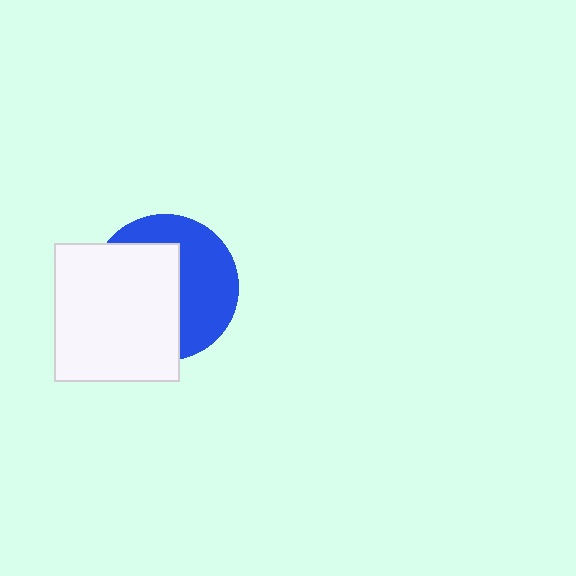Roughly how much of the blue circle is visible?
About half of it is visible (roughly 47%).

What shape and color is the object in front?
The object in front is a white rectangle.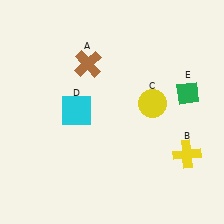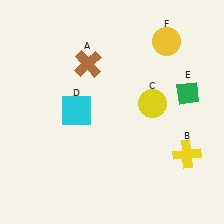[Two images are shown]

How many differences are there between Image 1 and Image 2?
There is 1 difference between the two images.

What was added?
A yellow circle (F) was added in Image 2.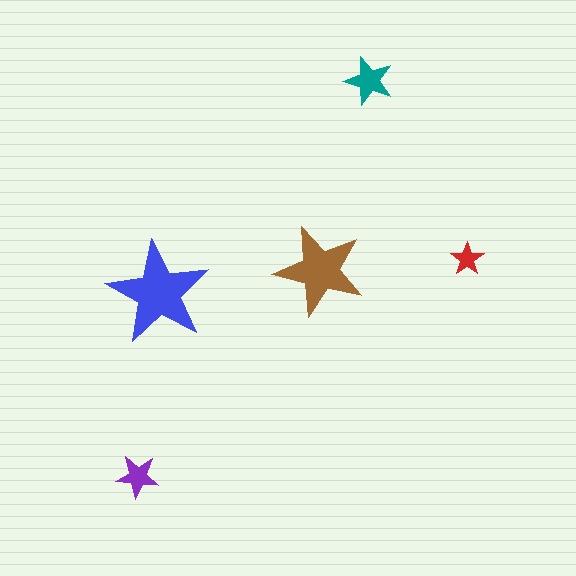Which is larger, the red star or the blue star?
The blue one.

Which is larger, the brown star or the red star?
The brown one.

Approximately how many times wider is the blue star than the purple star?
About 2.5 times wider.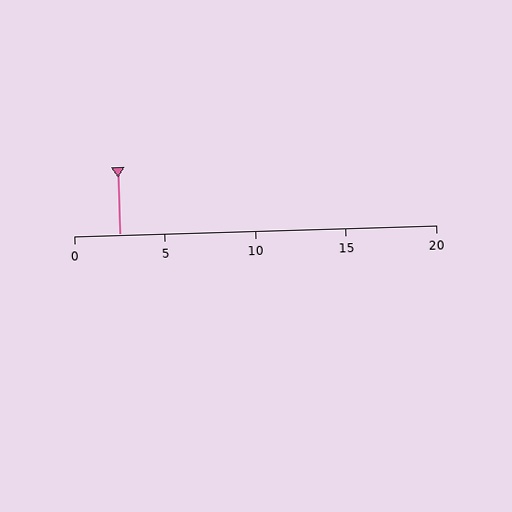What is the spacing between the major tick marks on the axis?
The major ticks are spaced 5 apart.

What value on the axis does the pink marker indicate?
The marker indicates approximately 2.5.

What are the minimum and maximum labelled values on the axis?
The axis runs from 0 to 20.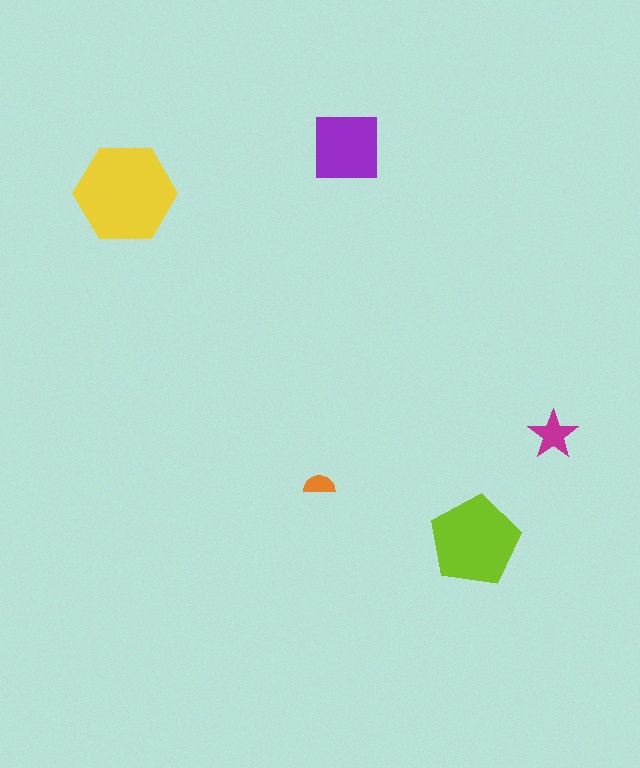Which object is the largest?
The yellow hexagon.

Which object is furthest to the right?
The magenta star is rightmost.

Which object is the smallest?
The orange semicircle.